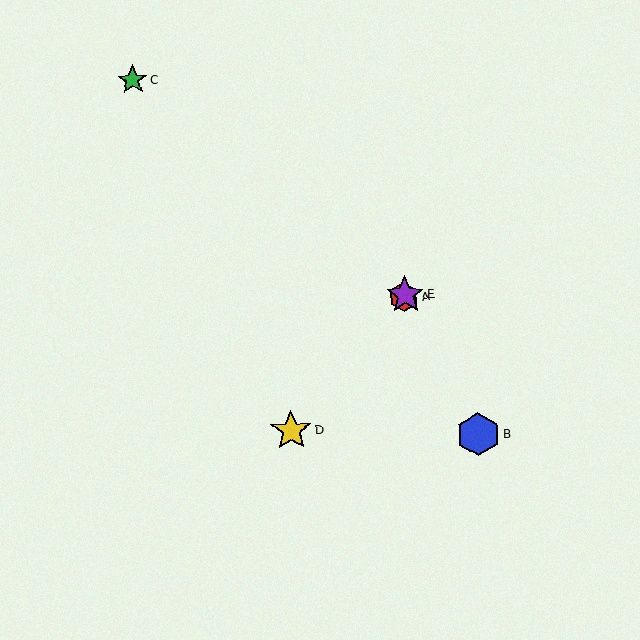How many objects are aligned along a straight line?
3 objects (A, D, E) are aligned along a straight line.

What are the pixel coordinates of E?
Object E is at (405, 295).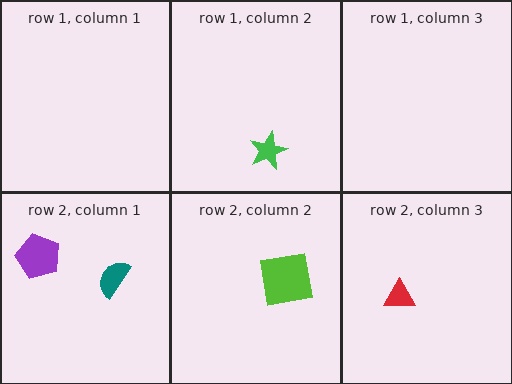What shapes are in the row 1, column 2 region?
The green star.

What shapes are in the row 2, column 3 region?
The red triangle.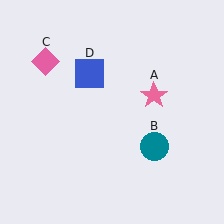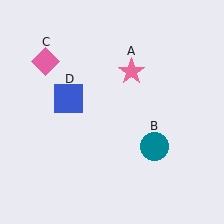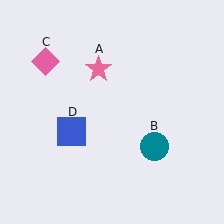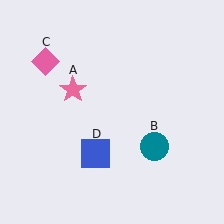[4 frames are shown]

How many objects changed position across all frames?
2 objects changed position: pink star (object A), blue square (object D).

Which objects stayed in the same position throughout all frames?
Teal circle (object B) and pink diamond (object C) remained stationary.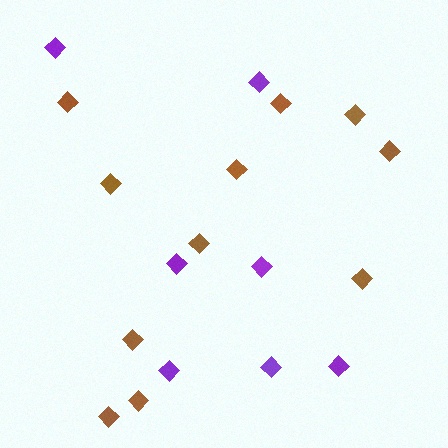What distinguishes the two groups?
There are 2 groups: one group of brown diamonds (11) and one group of purple diamonds (7).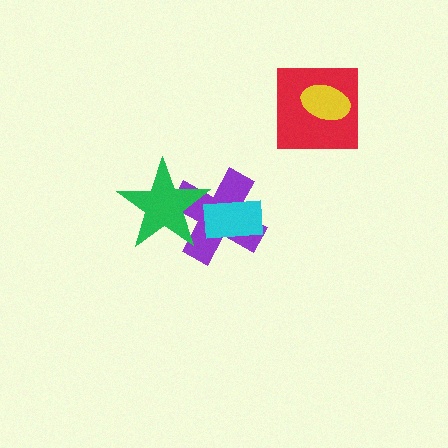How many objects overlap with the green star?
1 object overlaps with the green star.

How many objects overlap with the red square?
1 object overlaps with the red square.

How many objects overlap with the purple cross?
2 objects overlap with the purple cross.